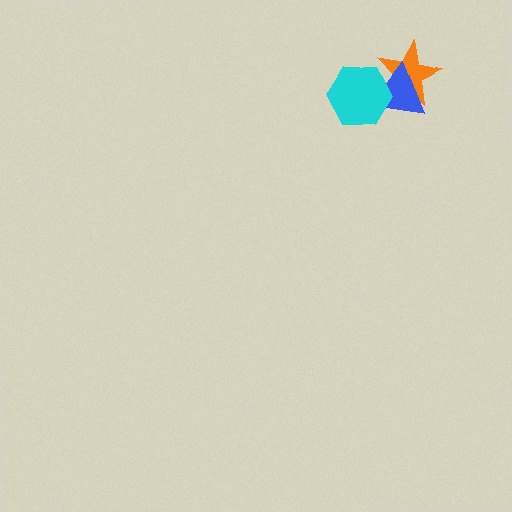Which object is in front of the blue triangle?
The cyan hexagon is in front of the blue triangle.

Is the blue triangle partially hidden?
Yes, it is partially covered by another shape.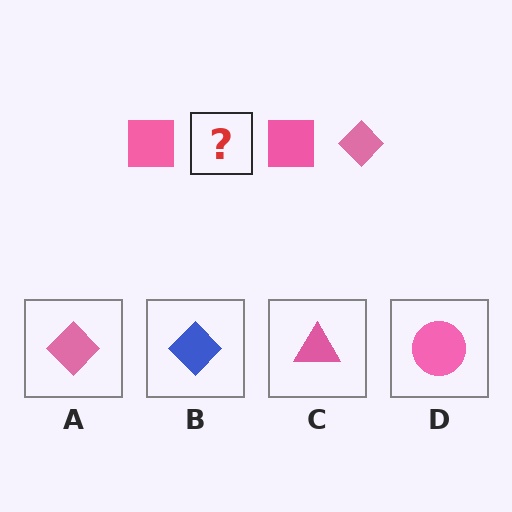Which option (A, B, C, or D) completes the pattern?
A.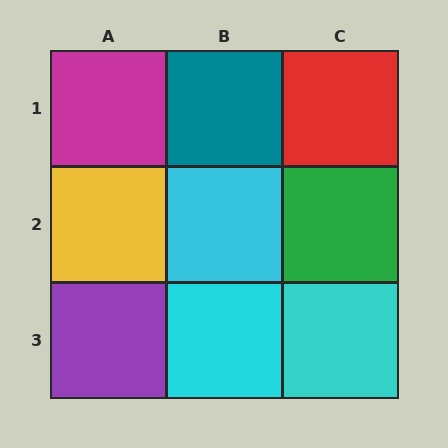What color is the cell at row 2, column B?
Cyan.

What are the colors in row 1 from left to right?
Magenta, teal, red.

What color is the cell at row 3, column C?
Cyan.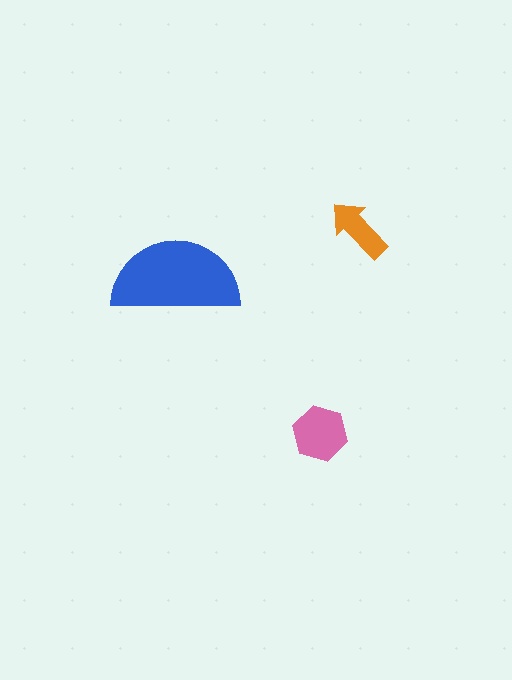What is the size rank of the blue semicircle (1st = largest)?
1st.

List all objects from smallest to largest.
The orange arrow, the pink hexagon, the blue semicircle.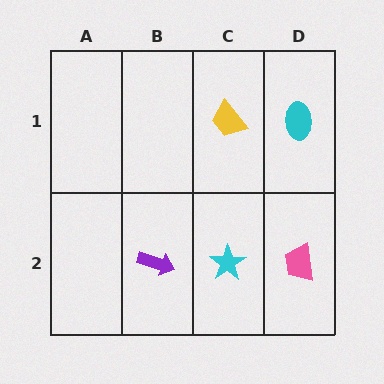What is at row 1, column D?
A cyan ellipse.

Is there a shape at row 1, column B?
No, that cell is empty.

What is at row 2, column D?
A pink trapezoid.